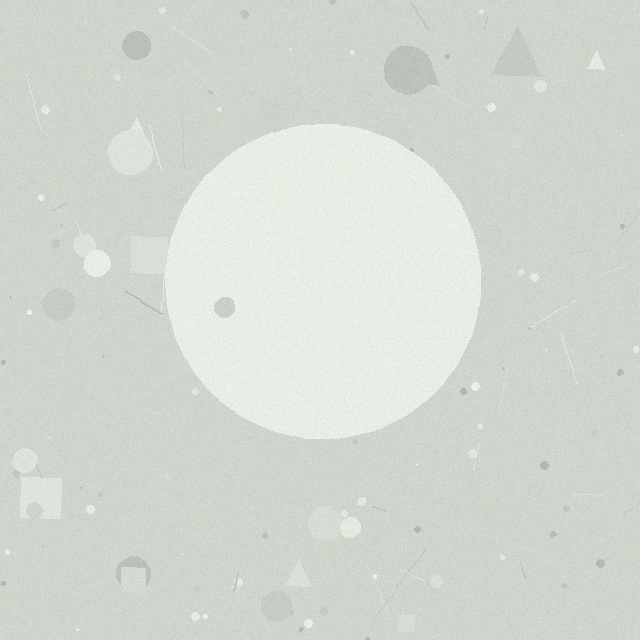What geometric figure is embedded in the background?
A circle is embedded in the background.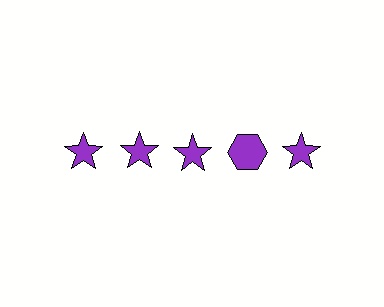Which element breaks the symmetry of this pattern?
The purple hexagon in the top row, second from right column breaks the symmetry. All other shapes are purple stars.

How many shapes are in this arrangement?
There are 5 shapes arranged in a grid pattern.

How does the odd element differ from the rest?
It has a different shape: hexagon instead of star.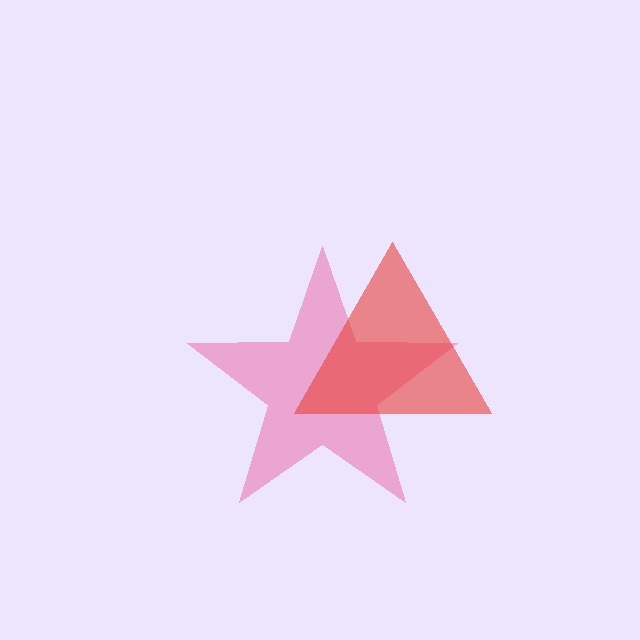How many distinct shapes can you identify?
There are 2 distinct shapes: a pink star, a red triangle.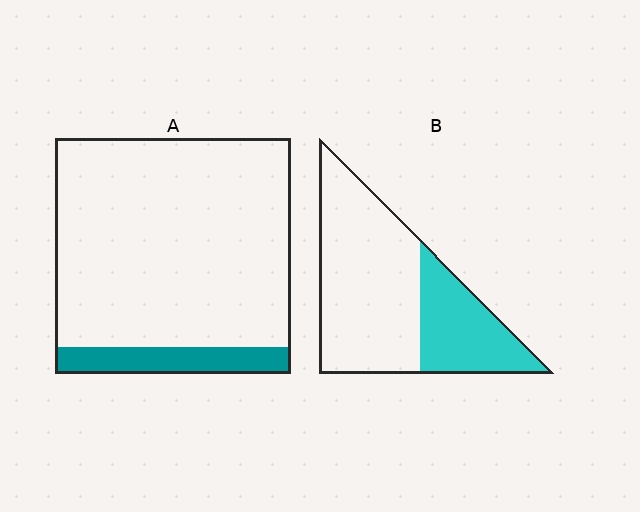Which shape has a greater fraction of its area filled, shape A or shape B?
Shape B.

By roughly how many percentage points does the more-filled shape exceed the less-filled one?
By roughly 20 percentage points (B over A).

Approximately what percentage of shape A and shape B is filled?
A is approximately 10% and B is approximately 35%.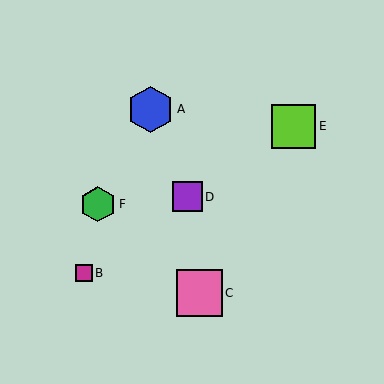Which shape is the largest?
The pink square (labeled C) is the largest.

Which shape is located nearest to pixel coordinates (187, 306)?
The pink square (labeled C) at (199, 293) is nearest to that location.